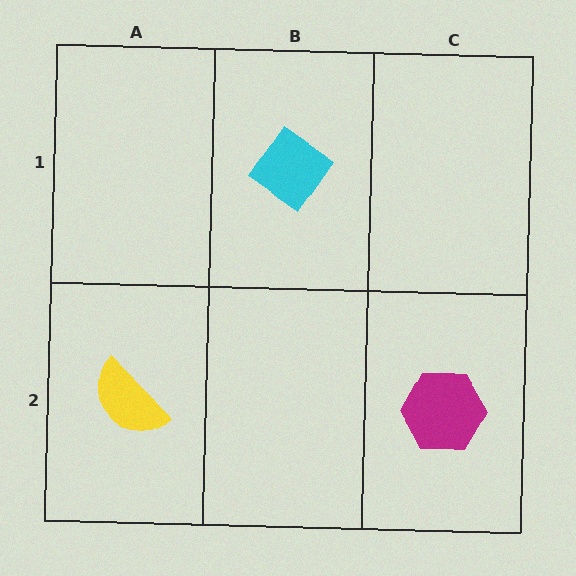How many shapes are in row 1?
1 shape.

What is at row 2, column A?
A yellow semicircle.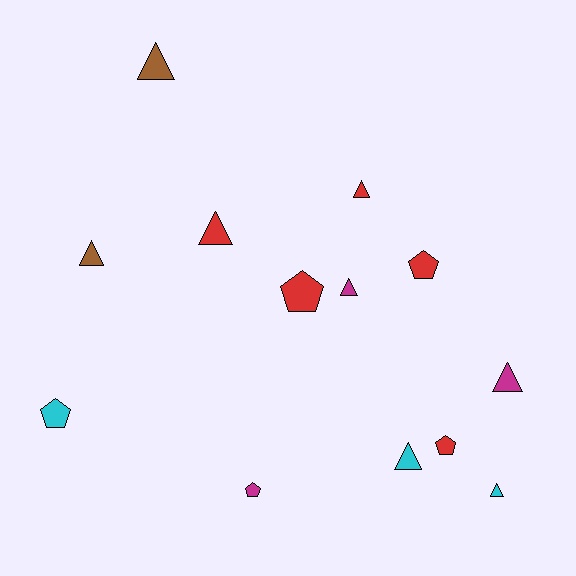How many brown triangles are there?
There are 2 brown triangles.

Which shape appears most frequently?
Triangle, with 8 objects.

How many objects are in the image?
There are 13 objects.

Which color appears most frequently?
Red, with 5 objects.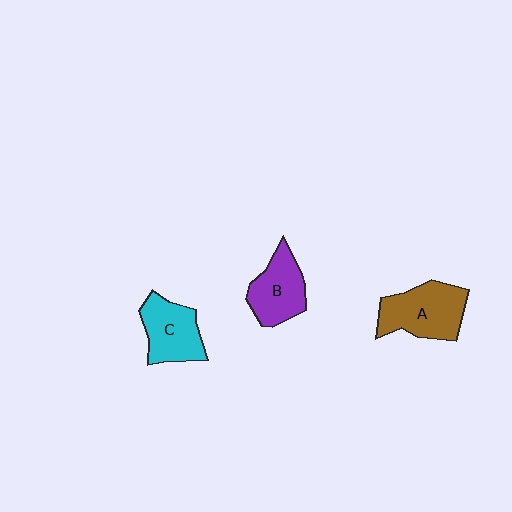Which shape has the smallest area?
Shape B (purple).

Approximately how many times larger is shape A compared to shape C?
Approximately 1.2 times.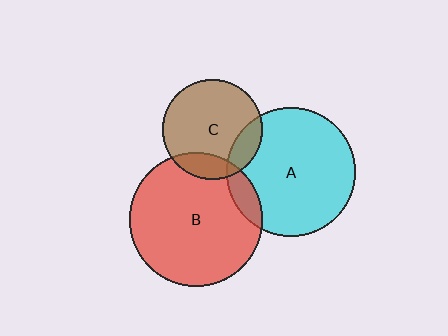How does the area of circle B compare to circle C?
Approximately 1.8 times.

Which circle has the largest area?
Circle B (red).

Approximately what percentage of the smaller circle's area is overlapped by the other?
Approximately 15%.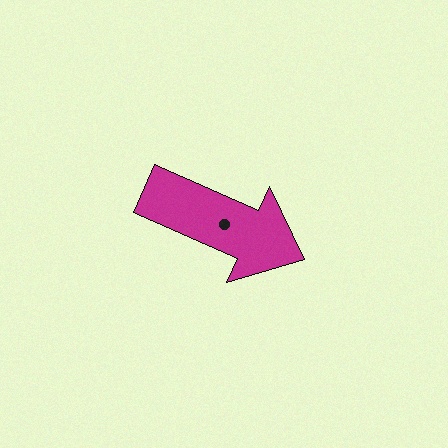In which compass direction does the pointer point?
Southeast.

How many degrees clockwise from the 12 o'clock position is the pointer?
Approximately 114 degrees.